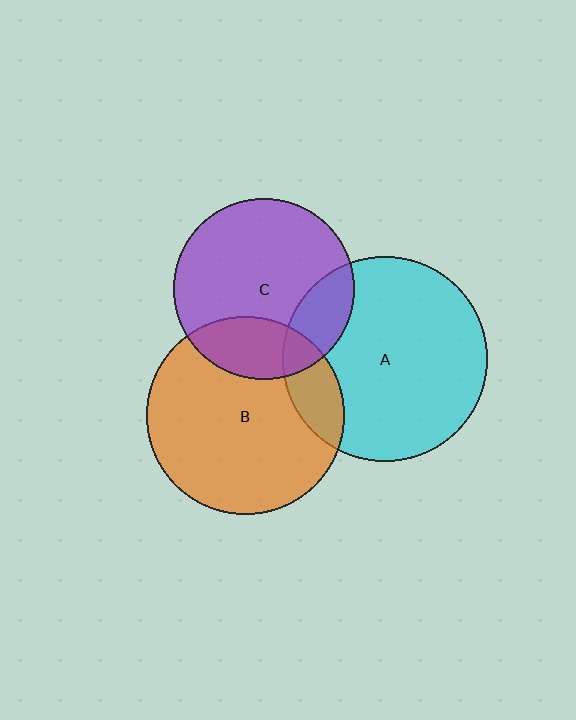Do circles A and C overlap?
Yes.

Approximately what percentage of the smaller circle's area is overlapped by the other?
Approximately 20%.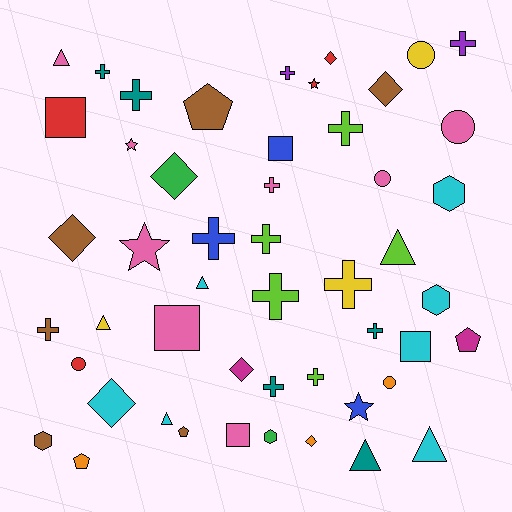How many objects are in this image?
There are 50 objects.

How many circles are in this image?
There are 5 circles.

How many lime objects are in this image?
There are 5 lime objects.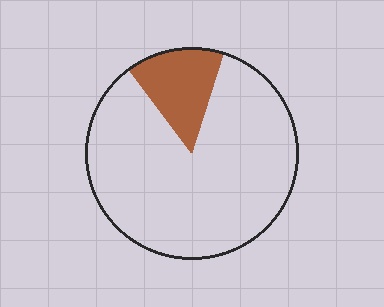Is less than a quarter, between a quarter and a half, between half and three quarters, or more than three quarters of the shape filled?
Less than a quarter.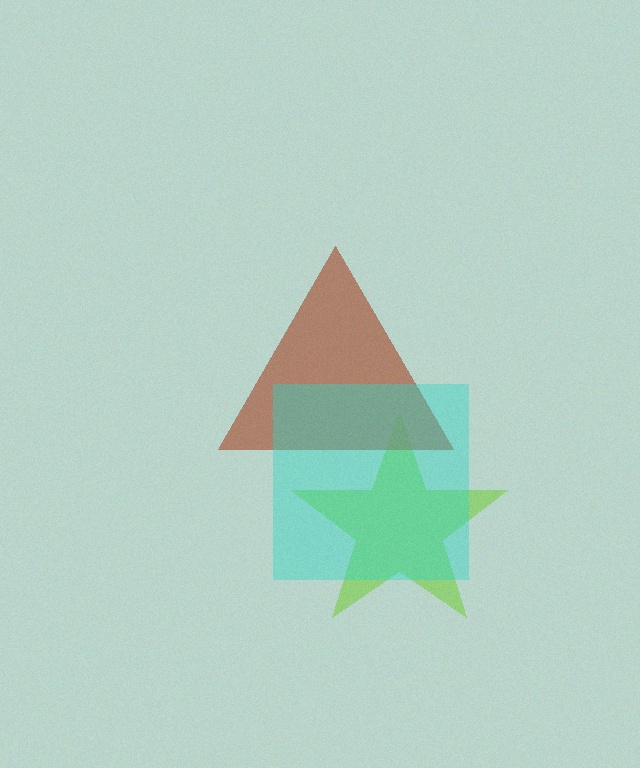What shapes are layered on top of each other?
The layered shapes are: a lime star, a brown triangle, a cyan square.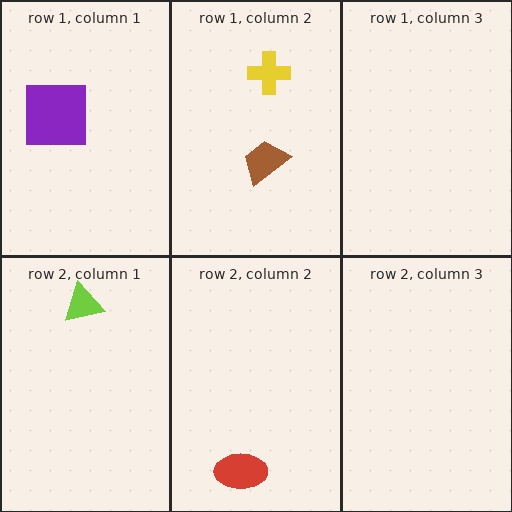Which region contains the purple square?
The row 1, column 1 region.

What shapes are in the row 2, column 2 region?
The red ellipse.